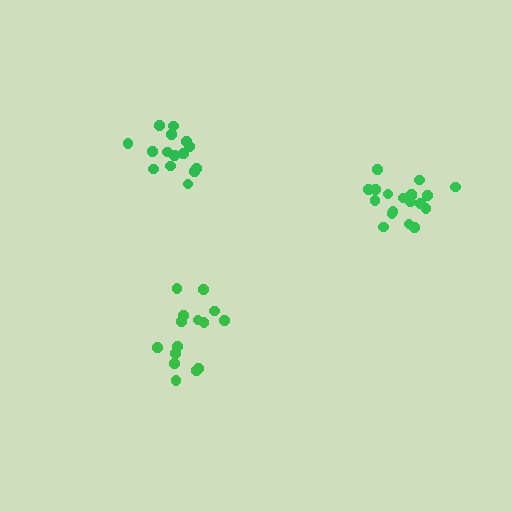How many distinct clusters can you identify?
There are 3 distinct clusters.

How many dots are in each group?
Group 1: 15 dots, Group 2: 15 dots, Group 3: 19 dots (49 total).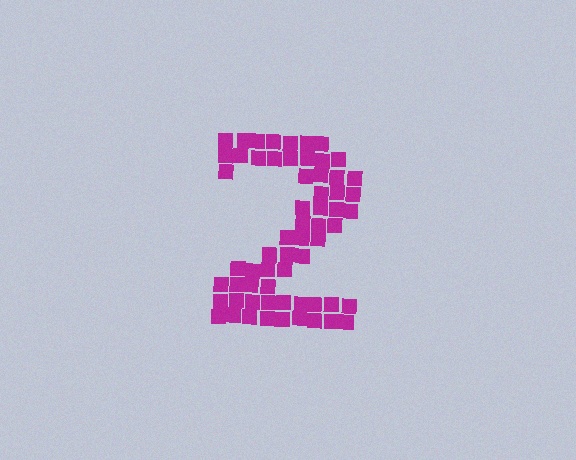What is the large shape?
The large shape is the digit 2.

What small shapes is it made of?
It is made of small squares.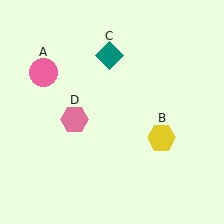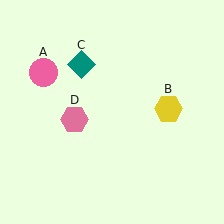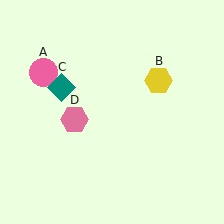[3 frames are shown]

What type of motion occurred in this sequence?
The yellow hexagon (object B), teal diamond (object C) rotated counterclockwise around the center of the scene.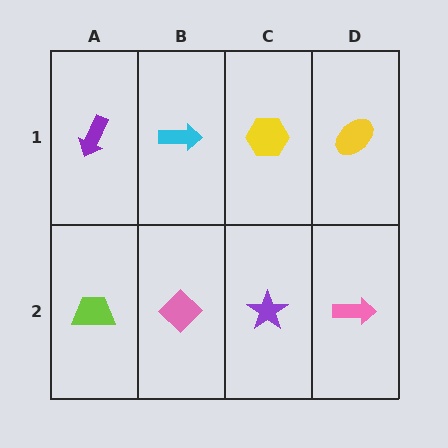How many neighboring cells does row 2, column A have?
2.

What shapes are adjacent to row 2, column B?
A cyan arrow (row 1, column B), a lime trapezoid (row 2, column A), a purple star (row 2, column C).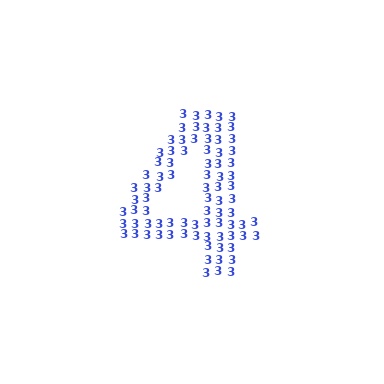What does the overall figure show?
The overall figure shows the digit 4.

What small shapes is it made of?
It is made of small digit 3's.